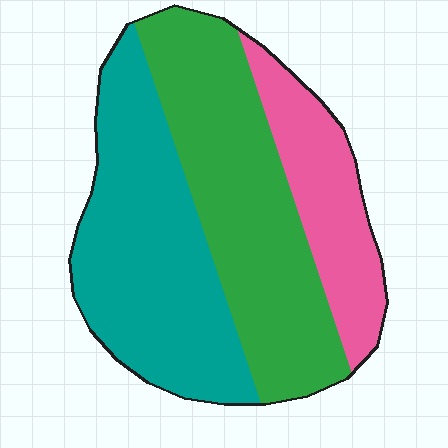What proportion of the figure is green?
Green covers 40% of the figure.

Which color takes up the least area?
Pink, at roughly 20%.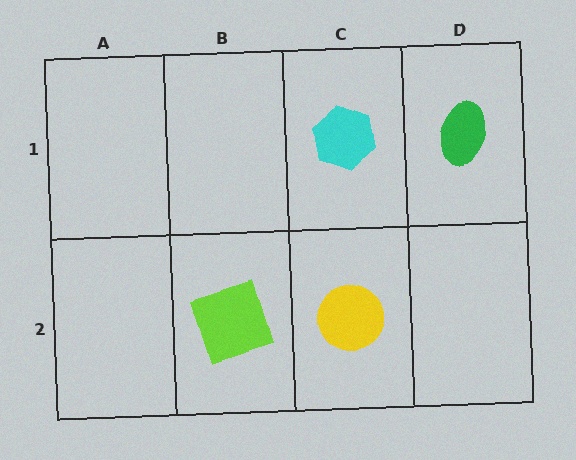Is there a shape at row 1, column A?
No, that cell is empty.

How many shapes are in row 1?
2 shapes.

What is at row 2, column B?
A lime square.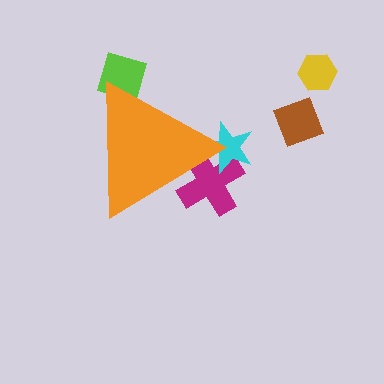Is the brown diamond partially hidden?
No, the brown diamond is fully visible.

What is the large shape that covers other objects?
An orange triangle.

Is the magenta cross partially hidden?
Yes, the magenta cross is partially hidden behind the orange triangle.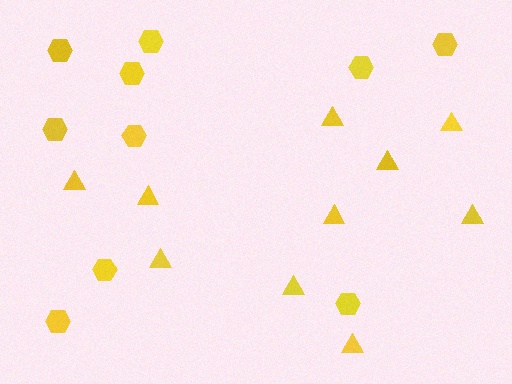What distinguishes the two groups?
There are 2 groups: one group of triangles (10) and one group of hexagons (10).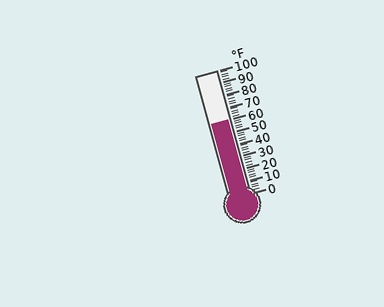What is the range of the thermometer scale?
The thermometer scale ranges from 0°F to 100°F.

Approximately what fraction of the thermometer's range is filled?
The thermometer is filled to approximately 60% of its range.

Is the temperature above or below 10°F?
The temperature is above 10°F.